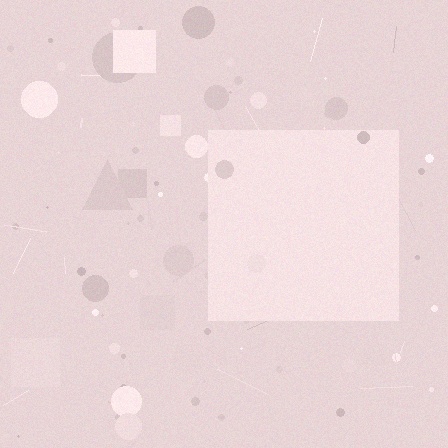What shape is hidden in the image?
A square is hidden in the image.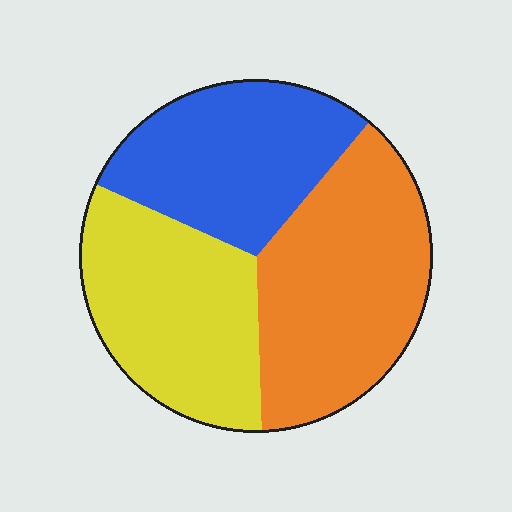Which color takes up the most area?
Orange, at roughly 40%.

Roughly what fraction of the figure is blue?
Blue takes up about one third (1/3) of the figure.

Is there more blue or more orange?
Orange.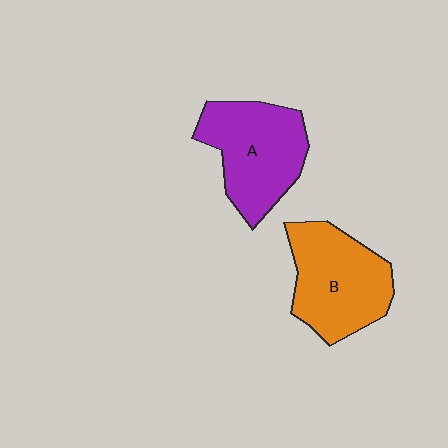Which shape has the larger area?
Shape B (orange).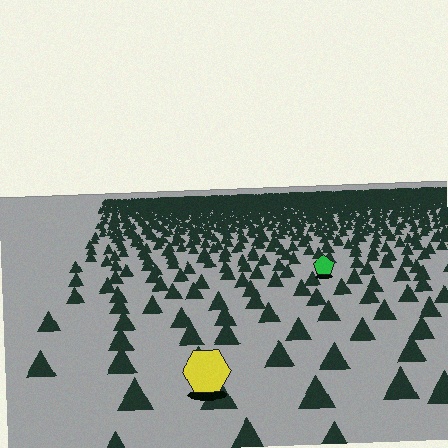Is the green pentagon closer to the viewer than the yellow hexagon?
No. The yellow hexagon is closer — you can tell from the texture gradient: the ground texture is coarser near it.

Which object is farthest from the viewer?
The green pentagon is farthest from the viewer. It appears smaller and the ground texture around it is denser.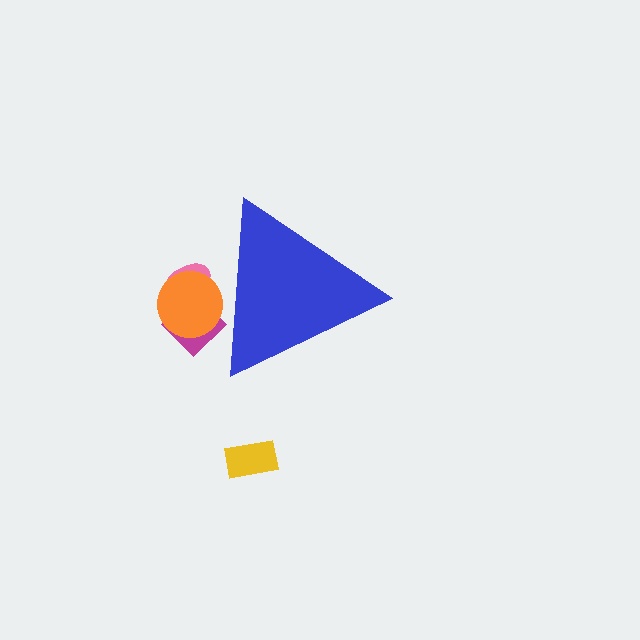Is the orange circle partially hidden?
Yes, the orange circle is partially hidden behind the blue triangle.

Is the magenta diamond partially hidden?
Yes, the magenta diamond is partially hidden behind the blue triangle.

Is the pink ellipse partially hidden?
Yes, the pink ellipse is partially hidden behind the blue triangle.